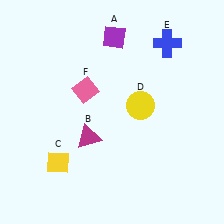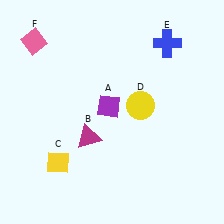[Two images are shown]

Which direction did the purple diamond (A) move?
The purple diamond (A) moved down.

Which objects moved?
The objects that moved are: the purple diamond (A), the pink diamond (F).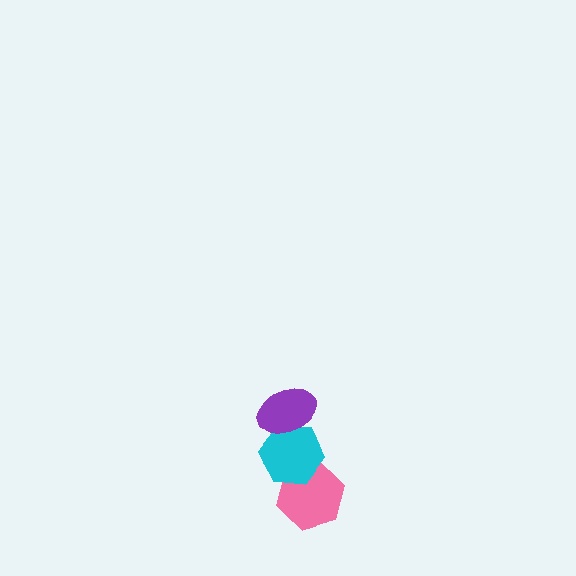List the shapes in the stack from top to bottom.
From top to bottom: the purple ellipse, the cyan hexagon, the pink hexagon.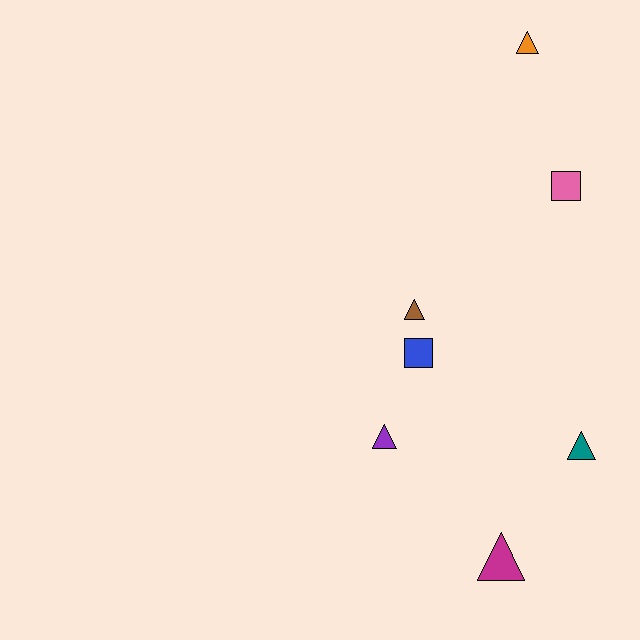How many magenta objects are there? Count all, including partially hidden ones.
There is 1 magenta object.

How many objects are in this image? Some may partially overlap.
There are 7 objects.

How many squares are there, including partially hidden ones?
There are 2 squares.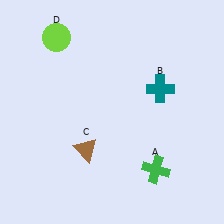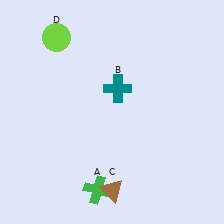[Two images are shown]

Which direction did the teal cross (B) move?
The teal cross (B) moved left.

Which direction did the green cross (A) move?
The green cross (A) moved left.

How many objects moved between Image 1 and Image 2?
3 objects moved between the two images.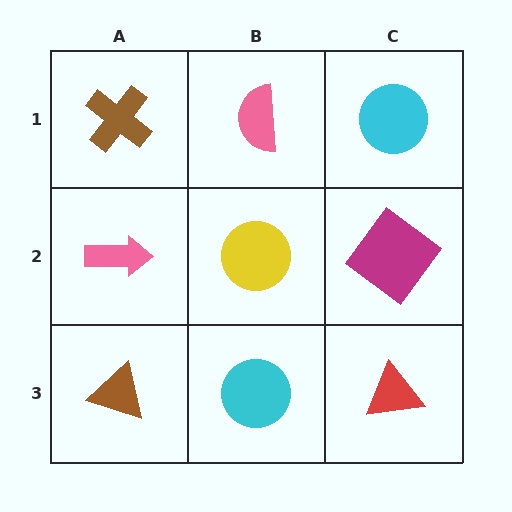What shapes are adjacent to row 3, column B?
A yellow circle (row 2, column B), a brown triangle (row 3, column A), a red triangle (row 3, column C).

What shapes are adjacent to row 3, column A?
A pink arrow (row 2, column A), a cyan circle (row 3, column B).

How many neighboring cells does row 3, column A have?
2.